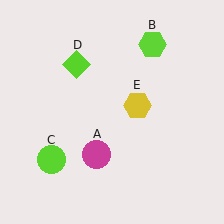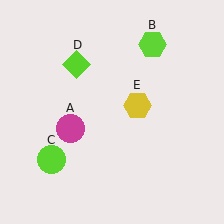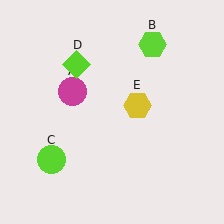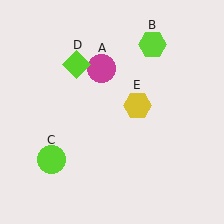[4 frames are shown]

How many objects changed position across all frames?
1 object changed position: magenta circle (object A).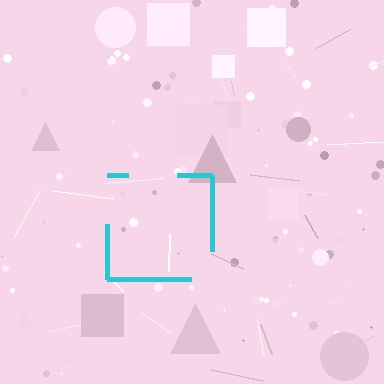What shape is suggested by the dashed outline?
The dashed outline suggests a square.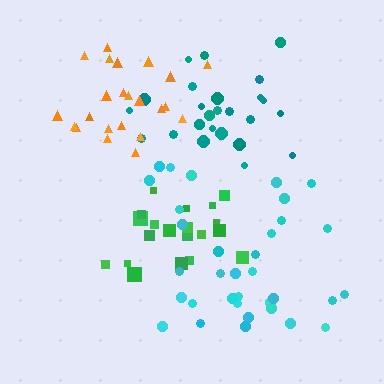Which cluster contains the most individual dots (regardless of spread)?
Cyan (34).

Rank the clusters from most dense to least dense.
orange, teal, cyan, green.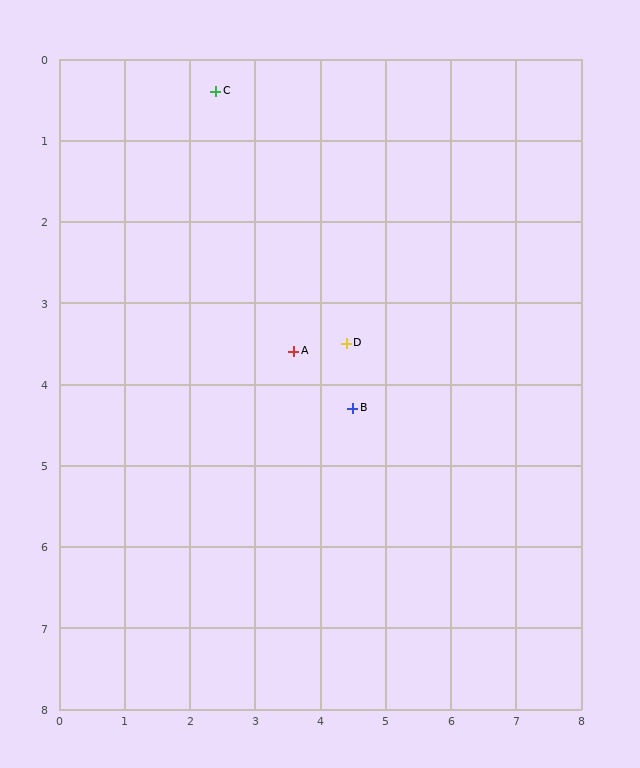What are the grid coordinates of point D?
Point D is at approximately (4.4, 3.5).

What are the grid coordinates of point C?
Point C is at approximately (2.4, 0.4).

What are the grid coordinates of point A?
Point A is at approximately (3.6, 3.6).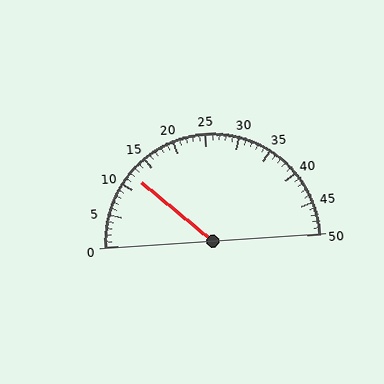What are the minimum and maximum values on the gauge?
The gauge ranges from 0 to 50.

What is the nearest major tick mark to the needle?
The nearest major tick mark is 10.